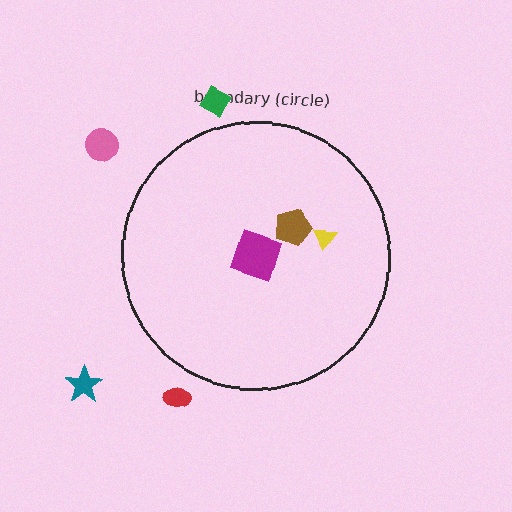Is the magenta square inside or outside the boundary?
Inside.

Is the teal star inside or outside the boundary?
Outside.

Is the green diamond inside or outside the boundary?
Outside.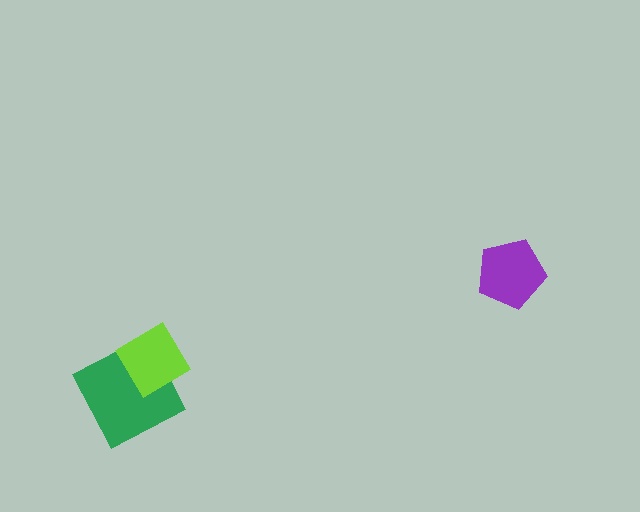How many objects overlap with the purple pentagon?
0 objects overlap with the purple pentagon.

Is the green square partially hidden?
Yes, it is partially covered by another shape.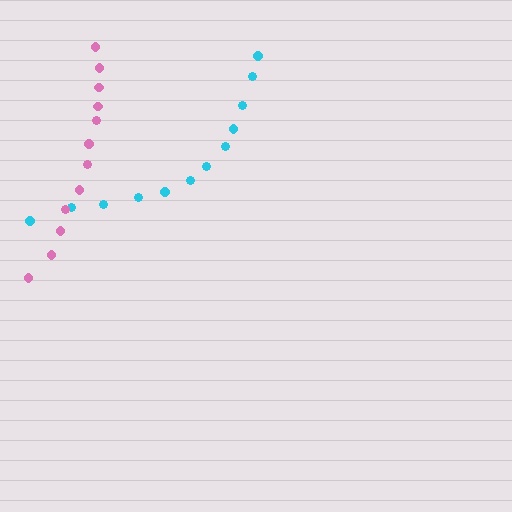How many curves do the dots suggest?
There are 2 distinct paths.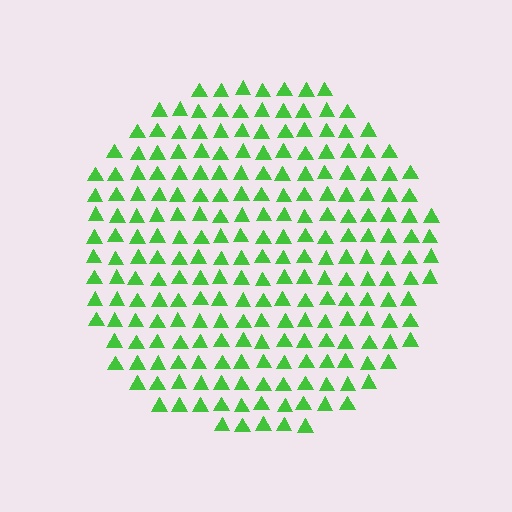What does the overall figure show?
The overall figure shows a circle.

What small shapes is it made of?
It is made of small triangles.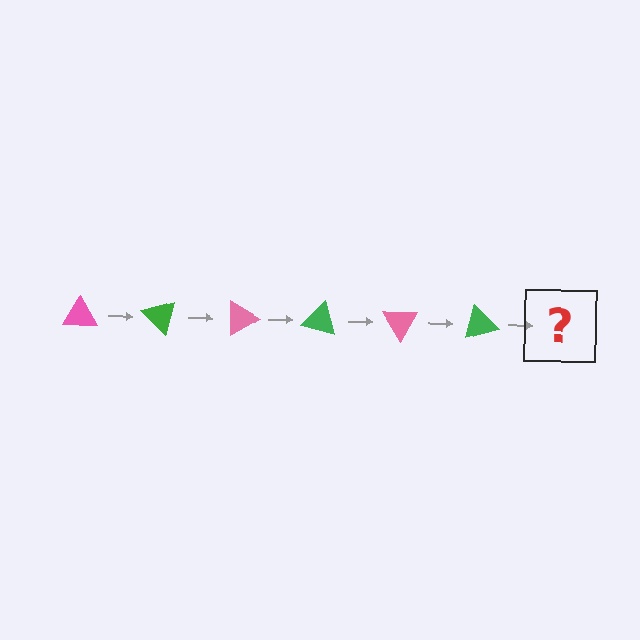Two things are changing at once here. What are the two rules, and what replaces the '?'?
The two rules are that it rotates 45 degrees each step and the color cycles through pink and green. The '?' should be a pink triangle, rotated 270 degrees from the start.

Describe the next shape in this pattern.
It should be a pink triangle, rotated 270 degrees from the start.